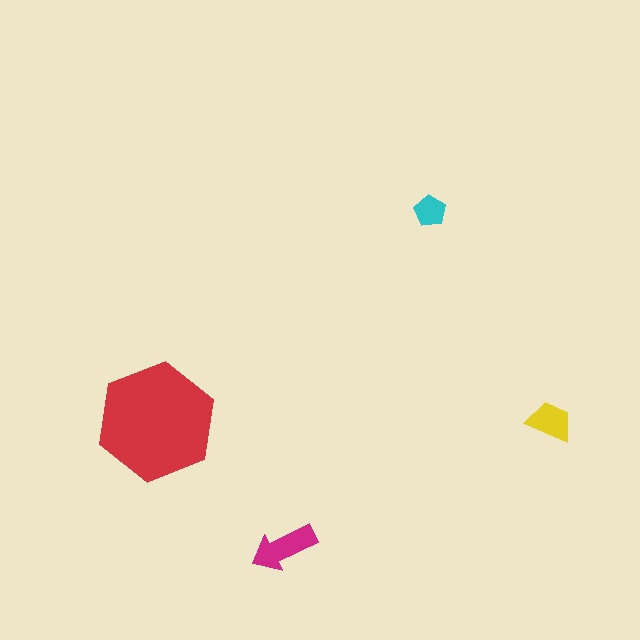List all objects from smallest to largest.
The cyan pentagon, the yellow trapezoid, the magenta arrow, the red hexagon.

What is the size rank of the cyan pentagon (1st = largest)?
4th.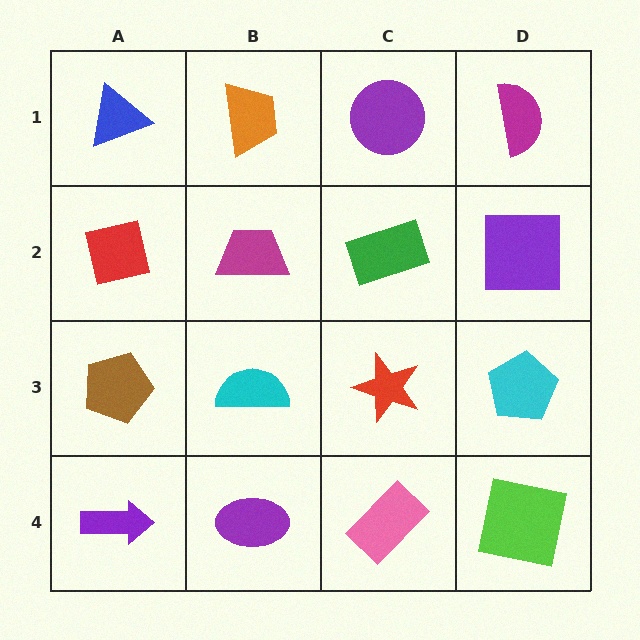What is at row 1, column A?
A blue triangle.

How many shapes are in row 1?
4 shapes.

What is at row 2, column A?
A red square.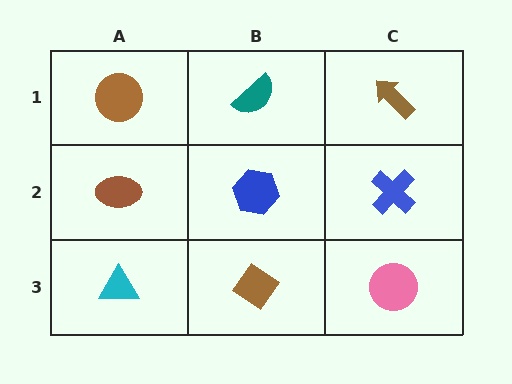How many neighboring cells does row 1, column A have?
2.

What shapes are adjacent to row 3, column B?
A blue hexagon (row 2, column B), a cyan triangle (row 3, column A), a pink circle (row 3, column C).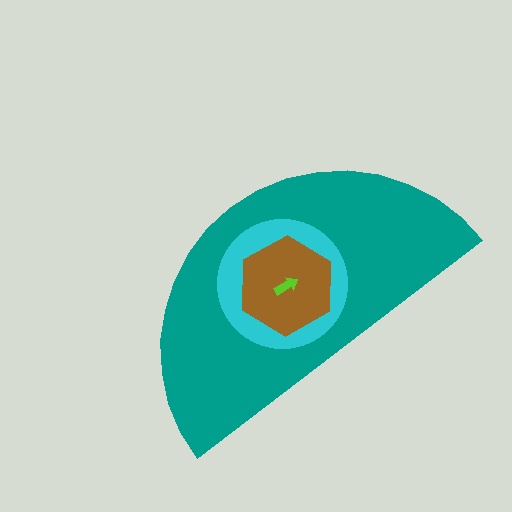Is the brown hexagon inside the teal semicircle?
Yes.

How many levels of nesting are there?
4.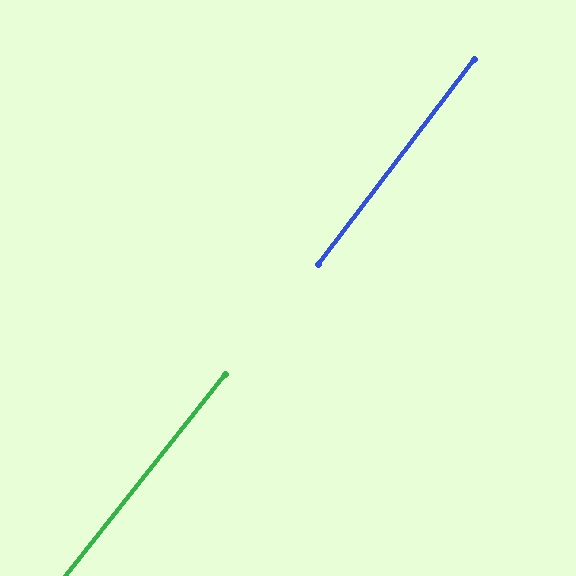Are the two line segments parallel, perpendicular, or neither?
Parallel — their directions differ by only 0.9°.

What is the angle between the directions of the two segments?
Approximately 1 degree.